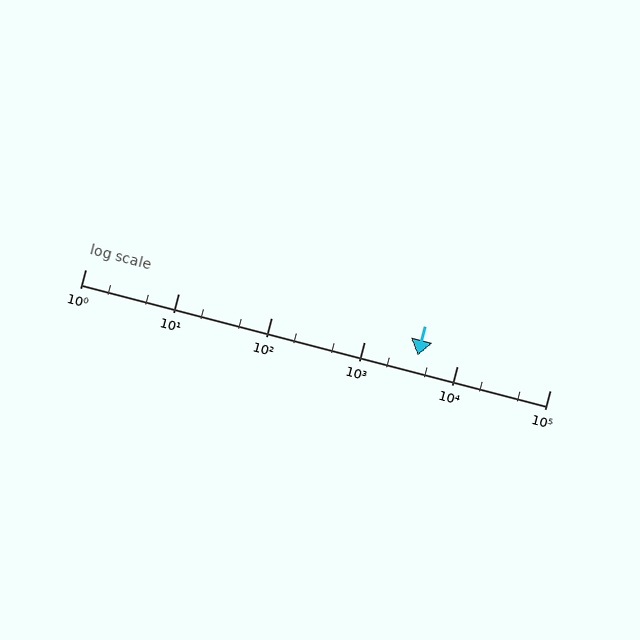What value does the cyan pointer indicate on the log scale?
The pointer indicates approximately 3800.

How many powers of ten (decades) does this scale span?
The scale spans 5 decades, from 1 to 100000.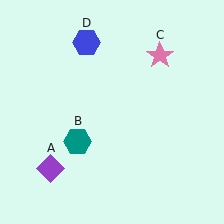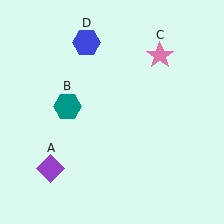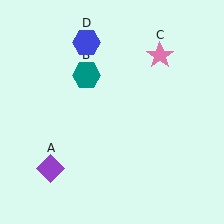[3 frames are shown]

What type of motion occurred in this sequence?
The teal hexagon (object B) rotated clockwise around the center of the scene.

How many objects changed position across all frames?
1 object changed position: teal hexagon (object B).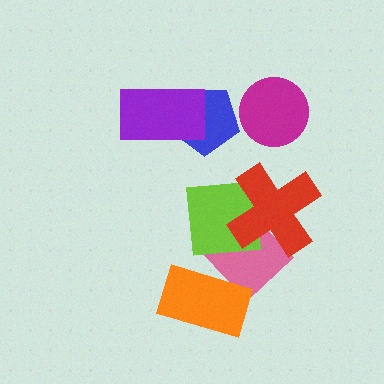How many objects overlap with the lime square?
2 objects overlap with the lime square.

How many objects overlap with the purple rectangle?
1 object overlaps with the purple rectangle.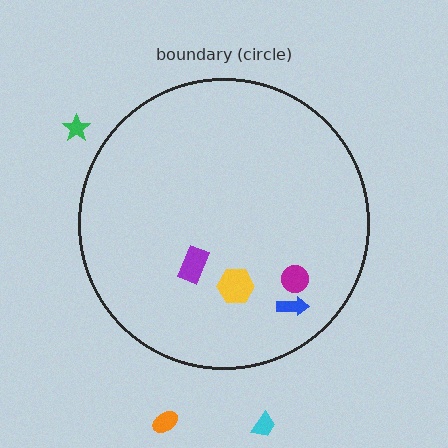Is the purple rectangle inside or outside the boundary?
Inside.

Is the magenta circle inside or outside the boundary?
Inside.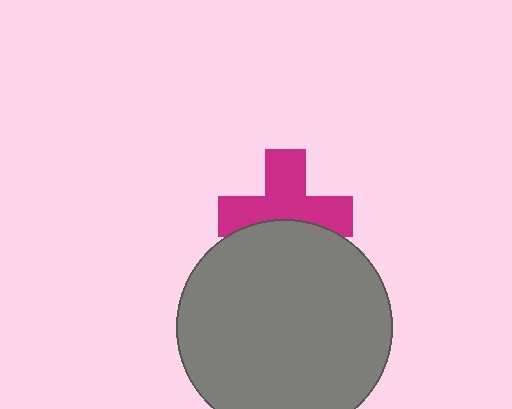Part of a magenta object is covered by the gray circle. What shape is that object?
It is a cross.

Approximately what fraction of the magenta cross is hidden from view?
Roughly 36% of the magenta cross is hidden behind the gray circle.